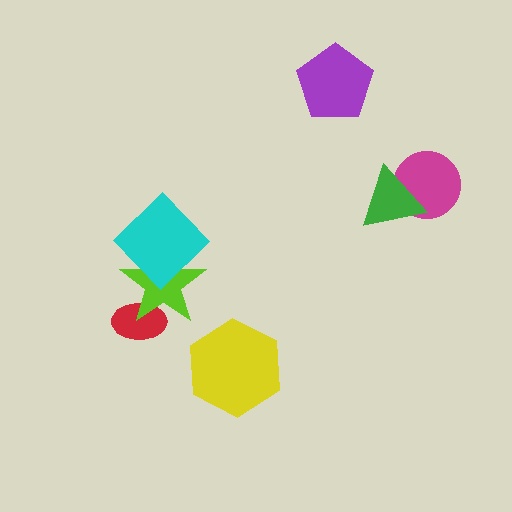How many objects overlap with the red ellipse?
1 object overlaps with the red ellipse.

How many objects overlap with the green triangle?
1 object overlaps with the green triangle.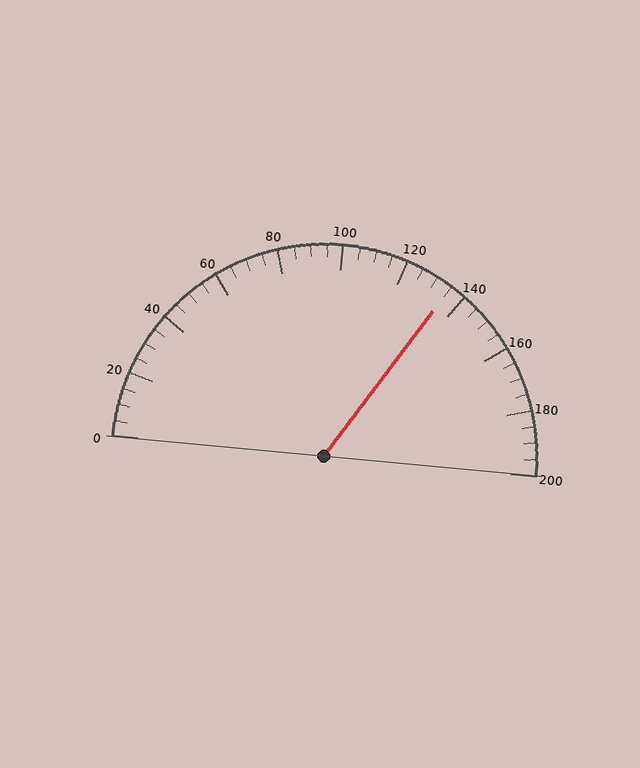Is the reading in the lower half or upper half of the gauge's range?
The reading is in the upper half of the range (0 to 200).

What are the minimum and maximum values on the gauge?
The gauge ranges from 0 to 200.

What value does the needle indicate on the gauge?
The needle indicates approximately 135.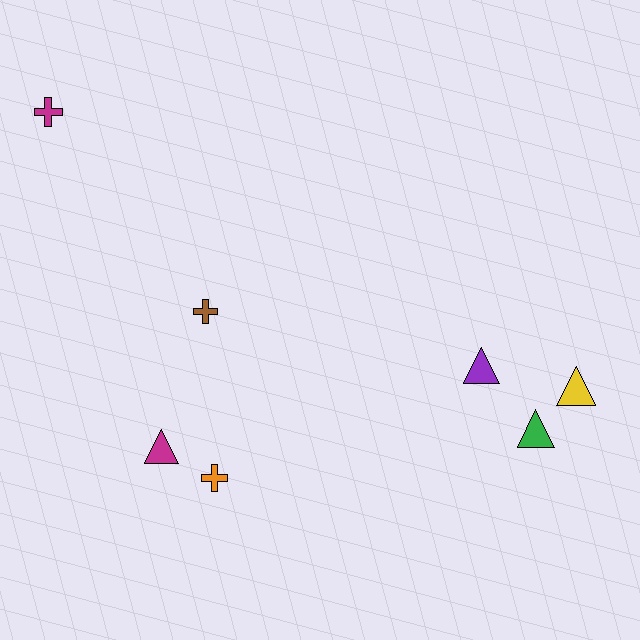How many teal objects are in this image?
There are no teal objects.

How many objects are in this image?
There are 7 objects.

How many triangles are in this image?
There are 4 triangles.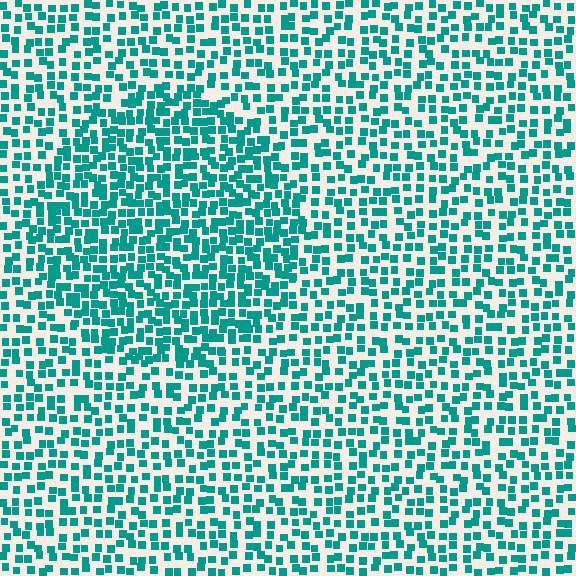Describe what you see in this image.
The image contains small teal elements arranged at two different densities. A circle-shaped region is visible where the elements are more densely packed than the surrounding area.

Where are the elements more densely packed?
The elements are more densely packed inside the circle boundary.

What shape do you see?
I see a circle.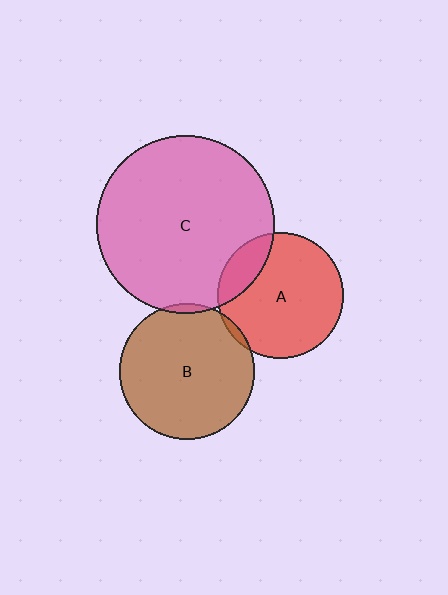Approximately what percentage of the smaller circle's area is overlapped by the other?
Approximately 15%.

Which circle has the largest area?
Circle C (pink).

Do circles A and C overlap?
Yes.